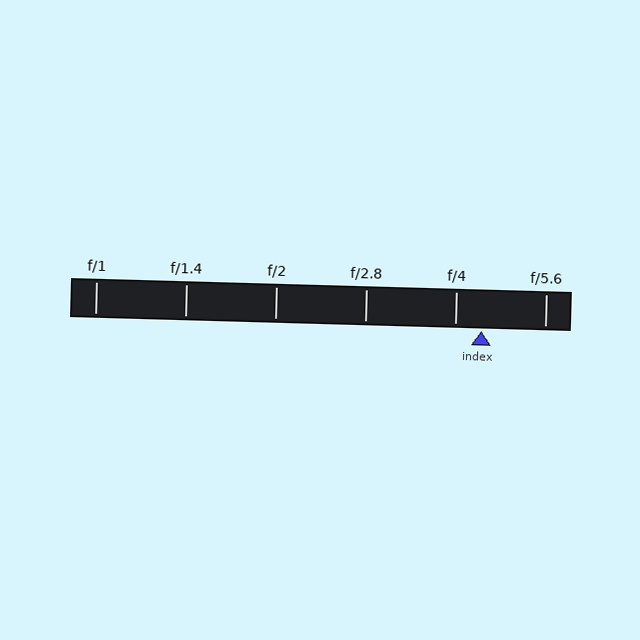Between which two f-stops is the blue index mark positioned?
The index mark is between f/4 and f/5.6.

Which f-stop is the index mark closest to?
The index mark is closest to f/4.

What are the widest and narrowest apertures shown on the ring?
The widest aperture shown is f/1 and the narrowest is f/5.6.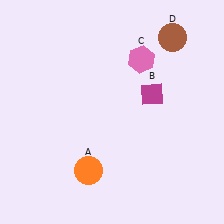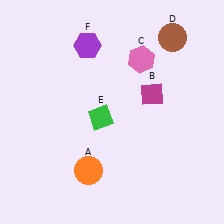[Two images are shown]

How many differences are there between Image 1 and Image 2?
There are 2 differences between the two images.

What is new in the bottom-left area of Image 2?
A green diamond (E) was added in the bottom-left area of Image 2.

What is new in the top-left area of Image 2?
A purple hexagon (F) was added in the top-left area of Image 2.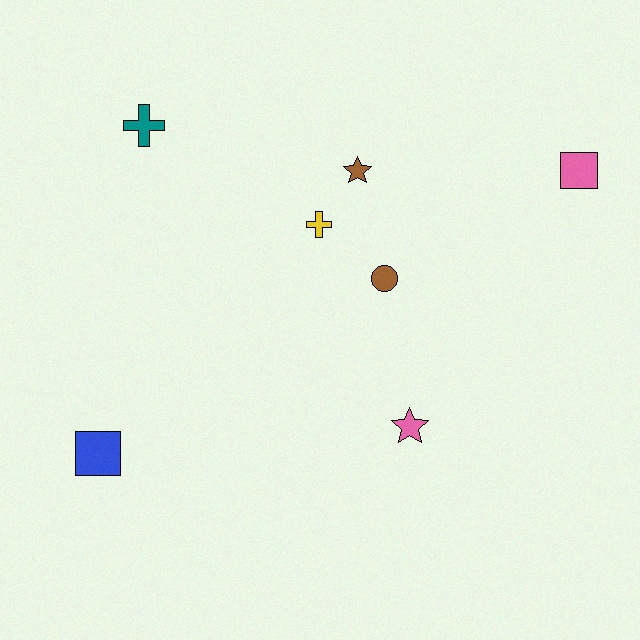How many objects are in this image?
There are 7 objects.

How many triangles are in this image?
There are no triangles.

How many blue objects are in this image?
There is 1 blue object.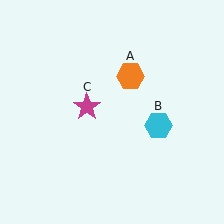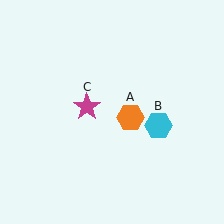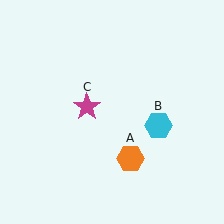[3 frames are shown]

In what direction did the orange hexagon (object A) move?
The orange hexagon (object A) moved down.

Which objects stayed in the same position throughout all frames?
Cyan hexagon (object B) and magenta star (object C) remained stationary.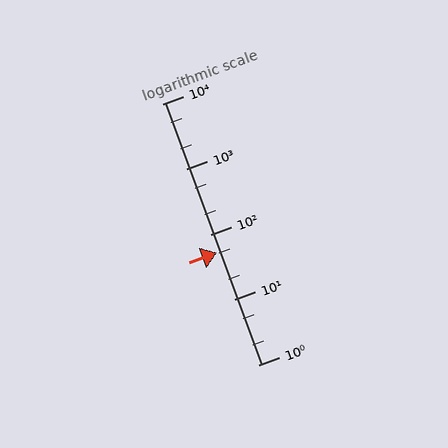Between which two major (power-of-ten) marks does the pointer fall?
The pointer is between 10 and 100.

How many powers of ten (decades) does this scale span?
The scale spans 4 decades, from 1 to 10000.